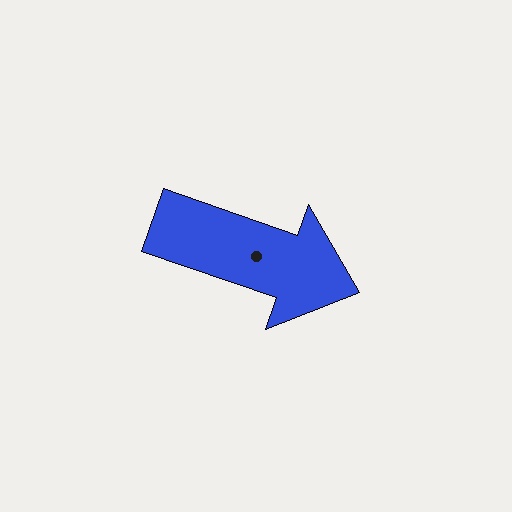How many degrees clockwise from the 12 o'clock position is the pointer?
Approximately 109 degrees.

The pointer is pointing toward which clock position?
Roughly 4 o'clock.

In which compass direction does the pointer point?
East.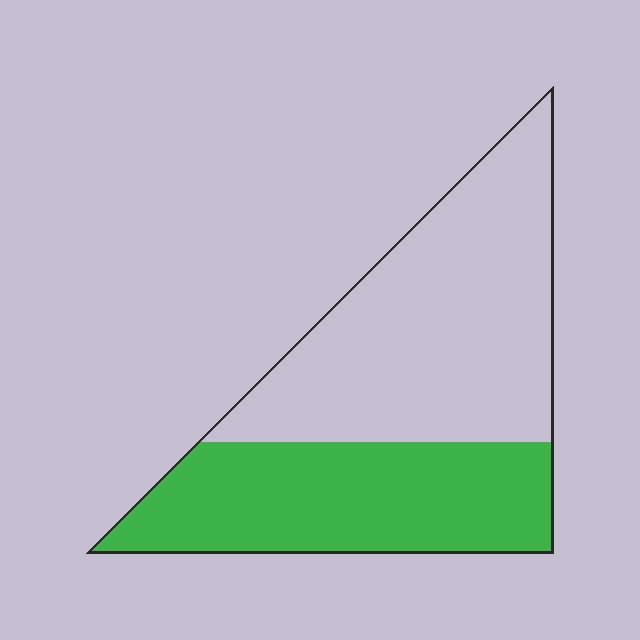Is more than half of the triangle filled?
No.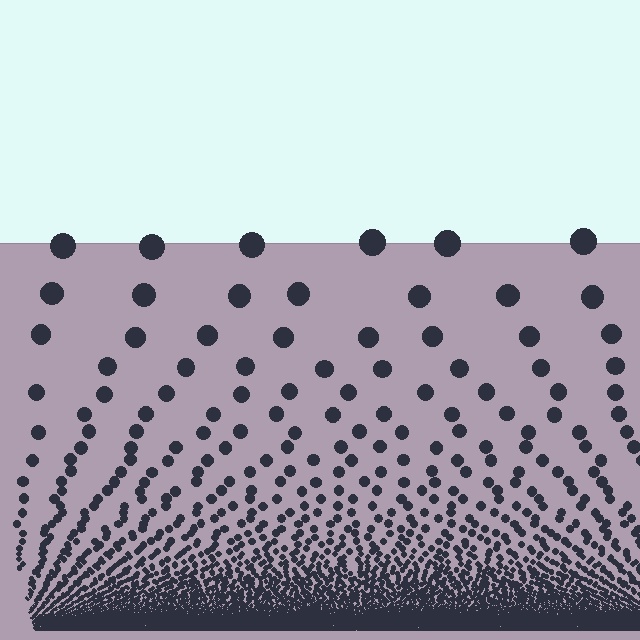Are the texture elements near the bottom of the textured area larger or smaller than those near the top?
Smaller. The gradient is inverted — elements near the bottom are smaller and denser.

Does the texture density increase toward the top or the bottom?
Density increases toward the bottom.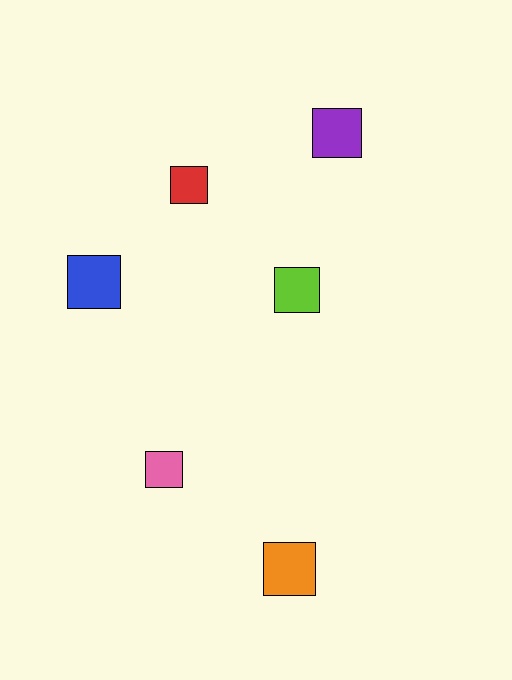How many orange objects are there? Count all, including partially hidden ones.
There is 1 orange object.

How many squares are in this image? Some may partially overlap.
There are 6 squares.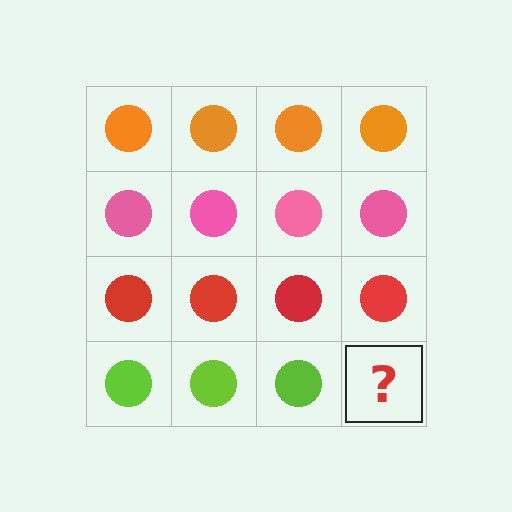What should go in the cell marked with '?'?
The missing cell should contain a lime circle.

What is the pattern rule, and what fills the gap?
The rule is that each row has a consistent color. The gap should be filled with a lime circle.